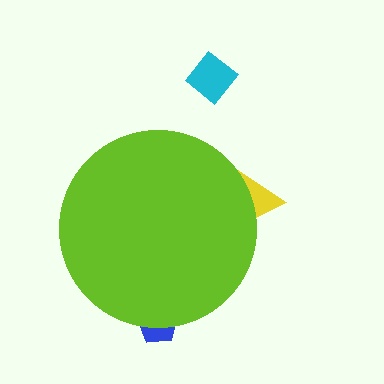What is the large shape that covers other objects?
A lime circle.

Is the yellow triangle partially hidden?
Yes, the yellow triangle is partially hidden behind the lime circle.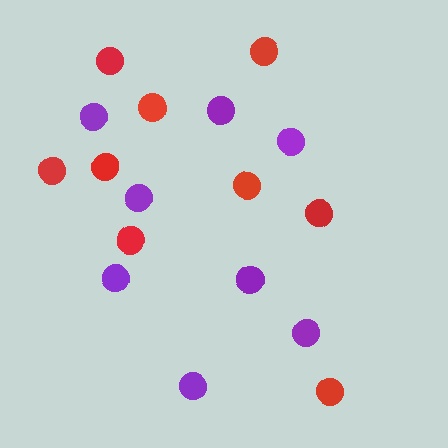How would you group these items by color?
There are 2 groups: one group of purple circles (8) and one group of red circles (9).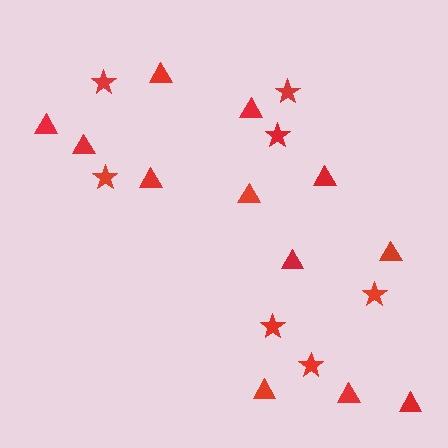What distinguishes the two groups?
There are 2 groups: one group of stars (7) and one group of triangles (12).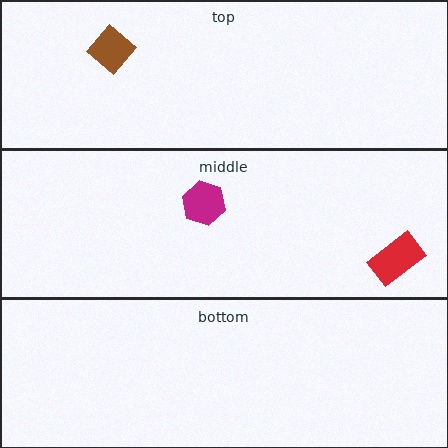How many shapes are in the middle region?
2.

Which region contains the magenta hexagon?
The middle region.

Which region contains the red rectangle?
The middle region.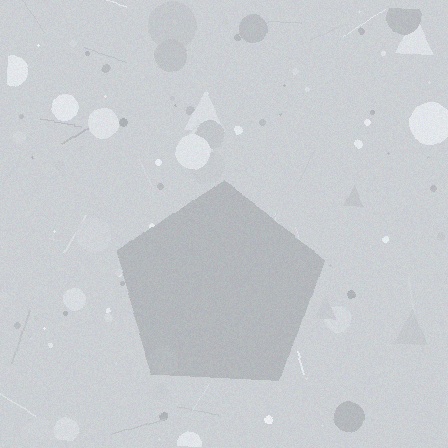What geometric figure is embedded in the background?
A pentagon is embedded in the background.